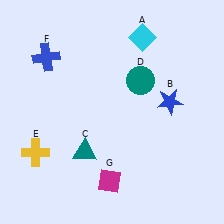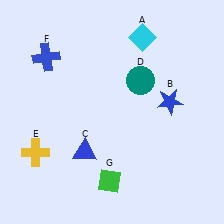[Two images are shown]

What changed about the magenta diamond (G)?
In Image 1, G is magenta. In Image 2, it changed to green.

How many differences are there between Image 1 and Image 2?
There are 2 differences between the two images.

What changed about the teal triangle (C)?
In Image 1, C is teal. In Image 2, it changed to blue.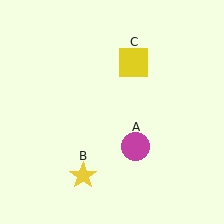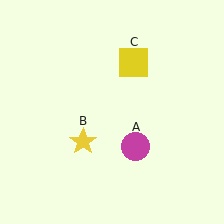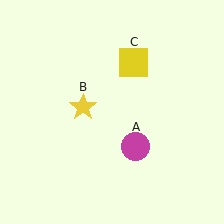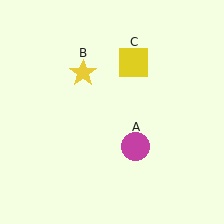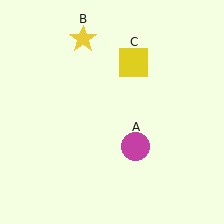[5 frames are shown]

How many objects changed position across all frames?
1 object changed position: yellow star (object B).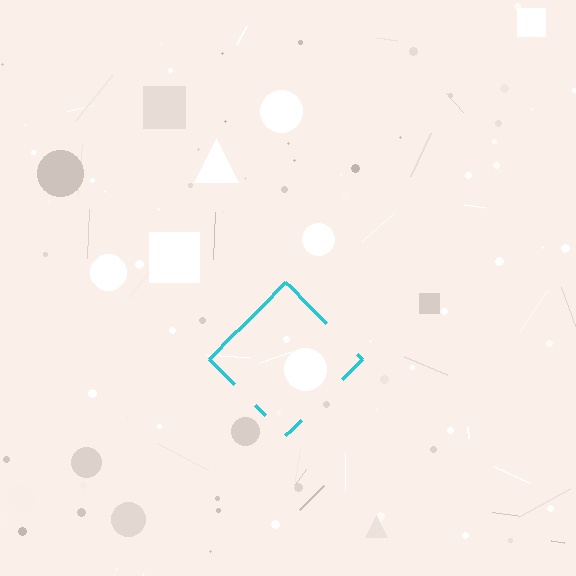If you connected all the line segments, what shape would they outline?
They would outline a diamond.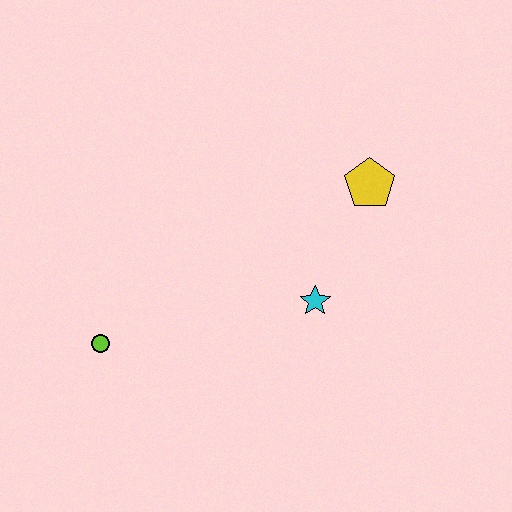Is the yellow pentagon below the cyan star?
No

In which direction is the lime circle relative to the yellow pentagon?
The lime circle is to the left of the yellow pentagon.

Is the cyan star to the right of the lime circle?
Yes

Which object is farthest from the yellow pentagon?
The lime circle is farthest from the yellow pentagon.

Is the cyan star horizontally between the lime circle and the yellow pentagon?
Yes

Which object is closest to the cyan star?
The yellow pentagon is closest to the cyan star.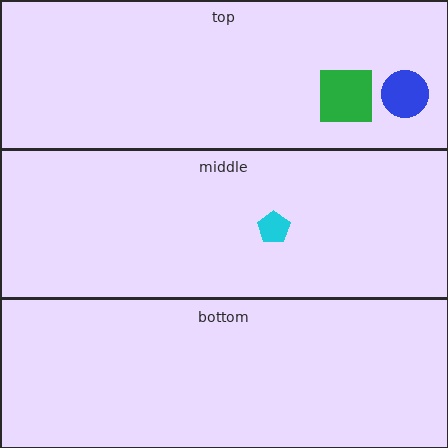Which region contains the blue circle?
The top region.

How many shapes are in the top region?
2.